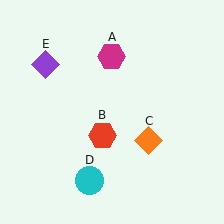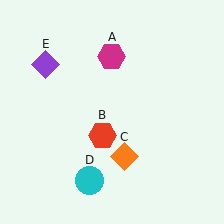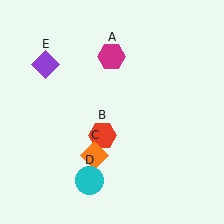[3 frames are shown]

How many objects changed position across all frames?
1 object changed position: orange diamond (object C).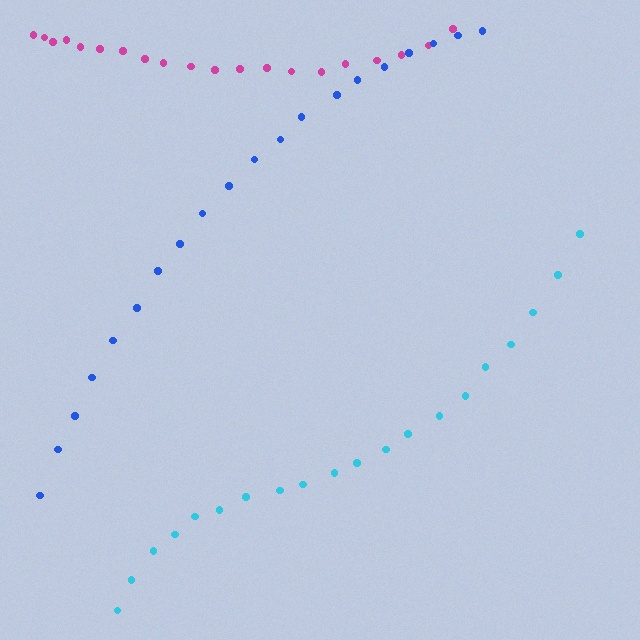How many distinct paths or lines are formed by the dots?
There are 3 distinct paths.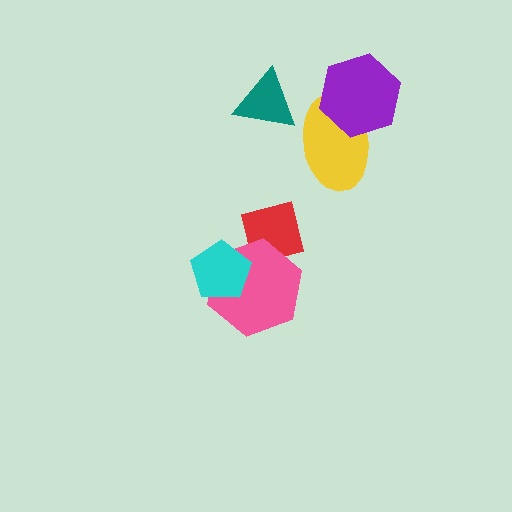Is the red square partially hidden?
Yes, it is partially covered by another shape.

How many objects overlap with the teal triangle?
0 objects overlap with the teal triangle.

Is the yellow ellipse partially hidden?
Yes, it is partially covered by another shape.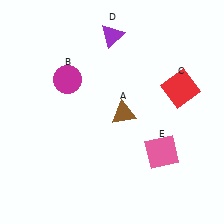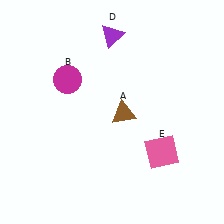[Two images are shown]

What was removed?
The red square (C) was removed in Image 2.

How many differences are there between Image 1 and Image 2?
There is 1 difference between the two images.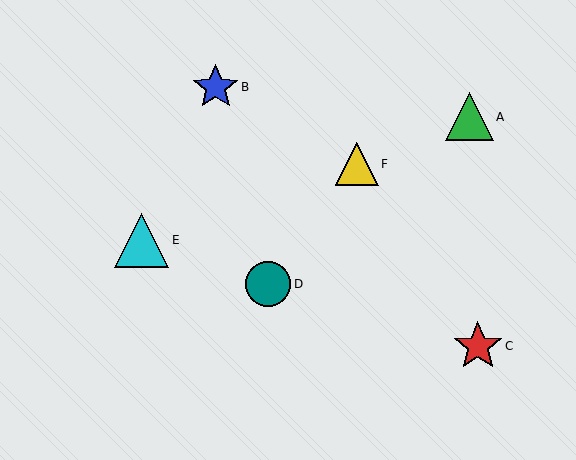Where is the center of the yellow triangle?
The center of the yellow triangle is at (357, 164).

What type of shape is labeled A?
Shape A is a green triangle.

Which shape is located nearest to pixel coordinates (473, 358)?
The red star (labeled C) at (478, 346) is nearest to that location.